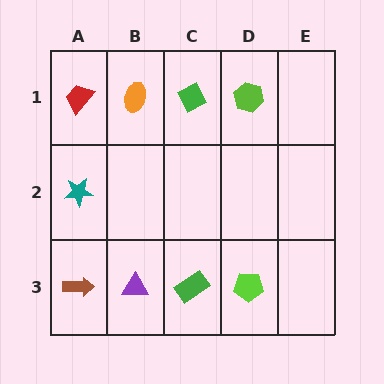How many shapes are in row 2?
1 shape.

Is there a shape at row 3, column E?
No, that cell is empty.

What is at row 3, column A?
A brown arrow.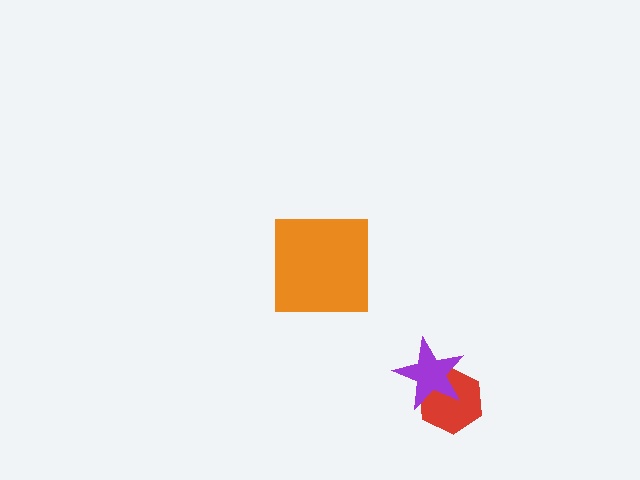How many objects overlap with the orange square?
0 objects overlap with the orange square.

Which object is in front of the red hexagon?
The purple star is in front of the red hexagon.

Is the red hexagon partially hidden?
Yes, it is partially covered by another shape.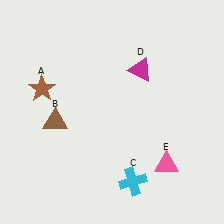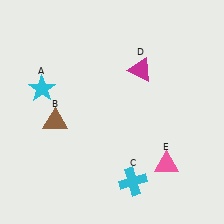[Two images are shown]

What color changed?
The star (A) changed from brown in Image 1 to cyan in Image 2.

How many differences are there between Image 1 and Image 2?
There is 1 difference between the two images.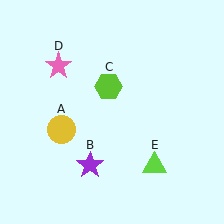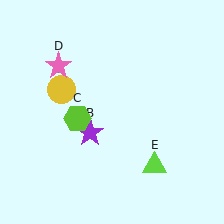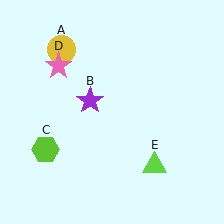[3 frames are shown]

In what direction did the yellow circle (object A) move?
The yellow circle (object A) moved up.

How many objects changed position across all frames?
3 objects changed position: yellow circle (object A), purple star (object B), lime hexagon (object C).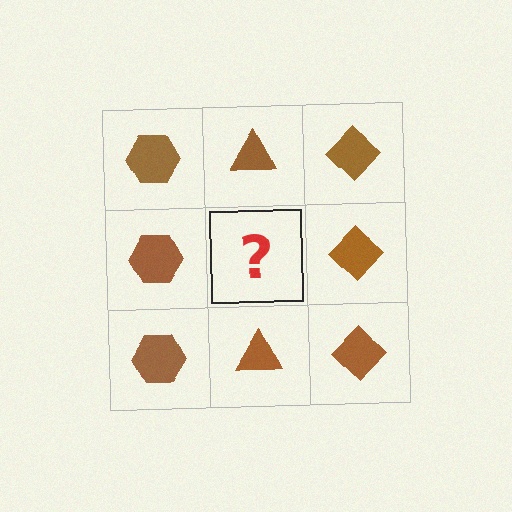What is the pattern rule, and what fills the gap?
The rule is that each column has a consistent shape. The gap should be filled with a brown triangle.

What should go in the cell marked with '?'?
The missing cell should contain a brown triangle.